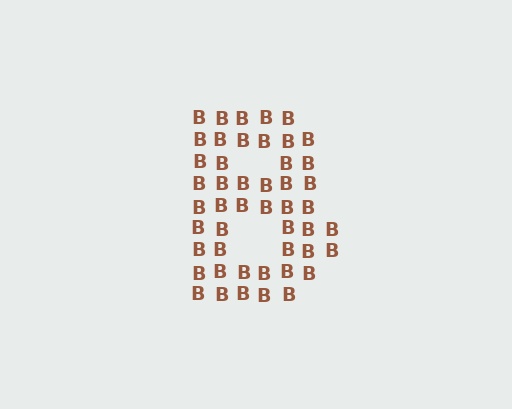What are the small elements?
The small elements are letter B's.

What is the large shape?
The large shape is the letter B.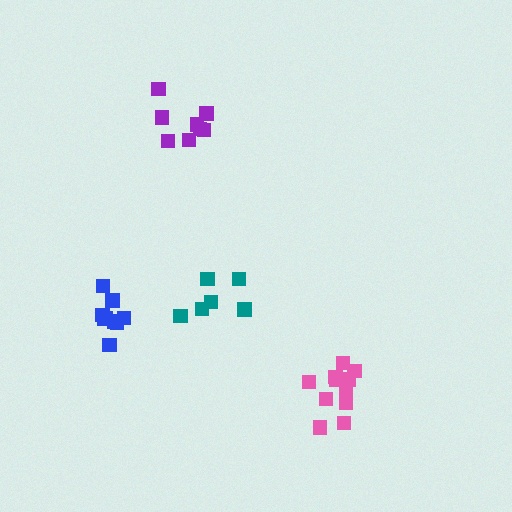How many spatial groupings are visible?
There are 4 spatial groupings.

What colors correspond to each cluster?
The clusters are colored: pink, teal, purple, blue.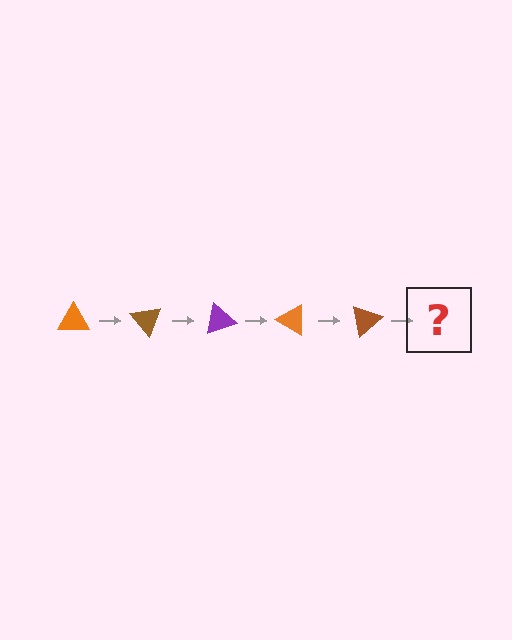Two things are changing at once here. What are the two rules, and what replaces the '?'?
The two rules are that it rotates 50 degrees each step and the color cycles through orange, brown, and purple. The '?' should be a purple triangle, rotated 250 degrees from the start.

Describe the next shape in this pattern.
It should be a purple triangle, rotated 250 degrees from the start.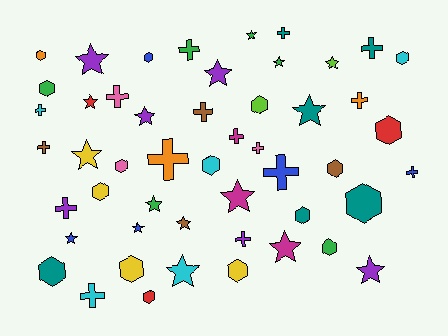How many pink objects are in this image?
There are 3 pink objects.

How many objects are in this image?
There are 50 objects.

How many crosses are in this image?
There are 16 crosses.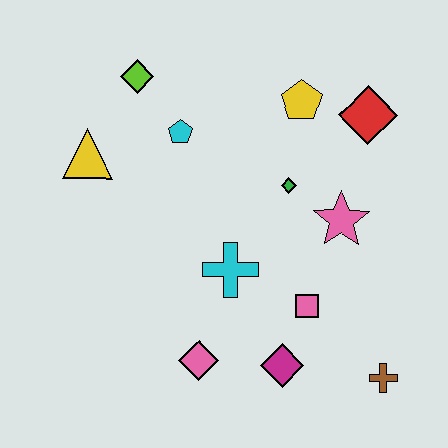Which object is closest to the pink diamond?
The magenta diamond is closest to the pink diamond.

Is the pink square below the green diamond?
Yes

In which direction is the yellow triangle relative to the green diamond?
The yellow triangle is to the left of the green diamond.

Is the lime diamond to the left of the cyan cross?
Yes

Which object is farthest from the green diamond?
The brown cross is farthest from the green diamond.